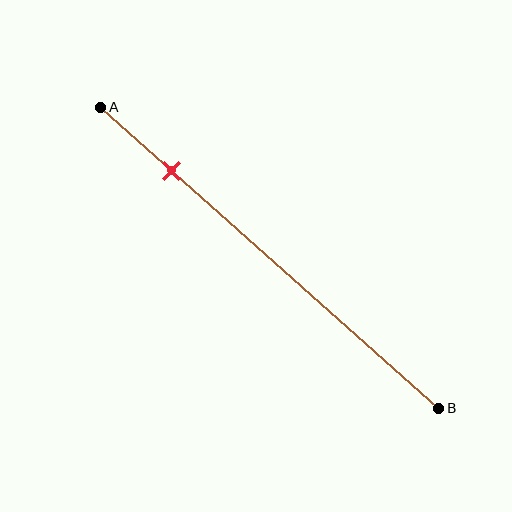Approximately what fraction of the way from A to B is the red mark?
The red mark is approximately 20% of the way from A to B.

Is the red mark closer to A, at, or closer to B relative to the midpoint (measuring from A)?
The red mark is closer to point A than the midpoint of segment AB.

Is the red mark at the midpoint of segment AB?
No, the mark is at about 20% from A, not at the 50% midpoint.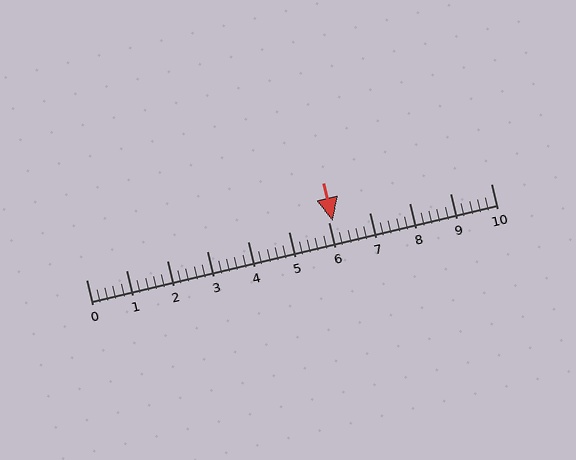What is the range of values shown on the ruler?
The ruler shows values from 0 to 10.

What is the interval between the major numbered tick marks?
The major tick marks are spaced 1 units apart.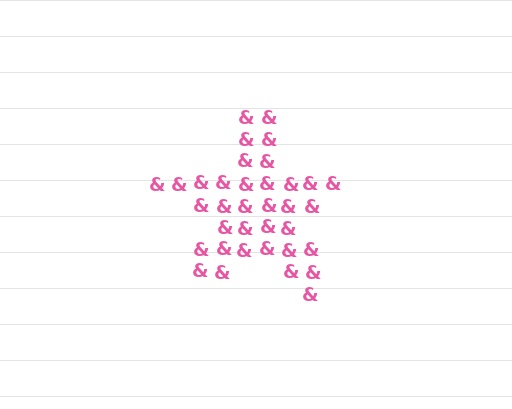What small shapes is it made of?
It is made of small ampersands.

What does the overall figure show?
The overall figure shows a star.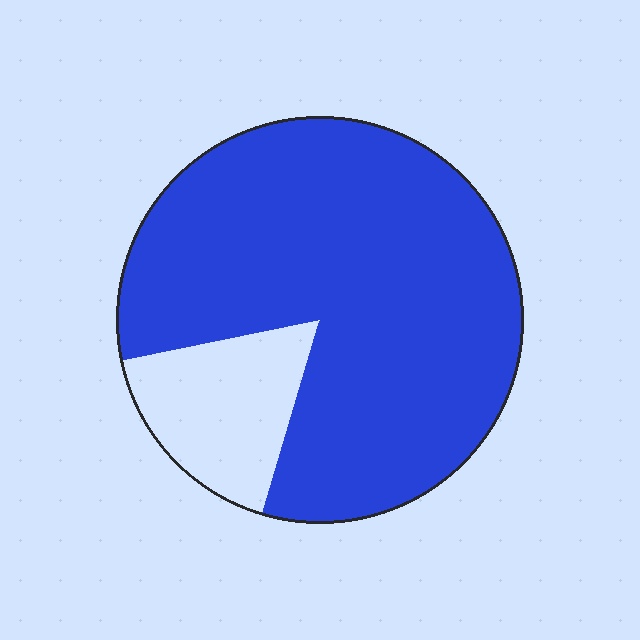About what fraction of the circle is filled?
About five sixths (5/6).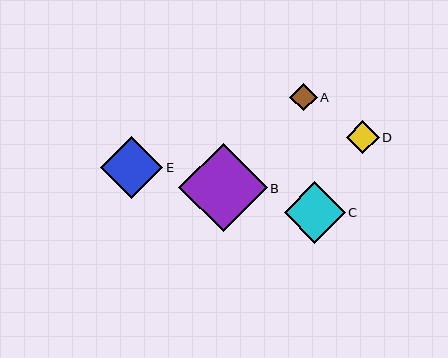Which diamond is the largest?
Diamond B is the largest with a size of approximately 88 pixels.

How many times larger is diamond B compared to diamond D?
Diamond B is approximately 2.7 times the size of diamond D.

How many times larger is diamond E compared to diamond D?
Diamond E is approximately 1.9 times the size of diamond D.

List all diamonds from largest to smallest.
From largest to smallest: B, E, C, D, A.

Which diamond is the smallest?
Diamond A is the smallest with a size of approximately 27 pixels.